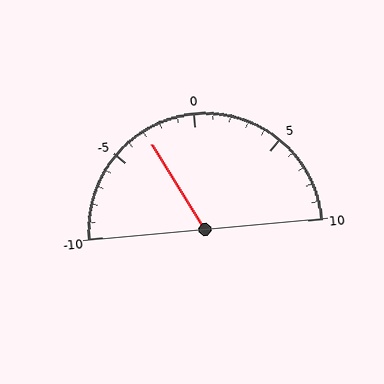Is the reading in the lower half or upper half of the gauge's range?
The reading is in the lower half of the range (-10 to 10).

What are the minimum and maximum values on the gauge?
The gauge ranges from -10 to 10.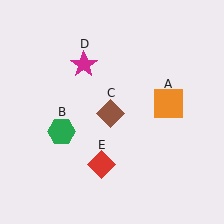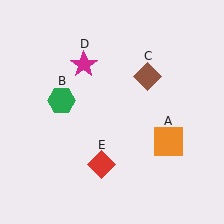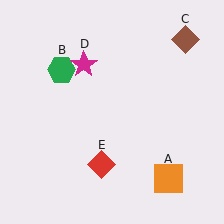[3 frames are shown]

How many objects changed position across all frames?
3 objects changed position: orange square (object A), green hexagon (object B), brown diamond (object C).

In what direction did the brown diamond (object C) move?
The brown diamond (object C) moved up and to the right.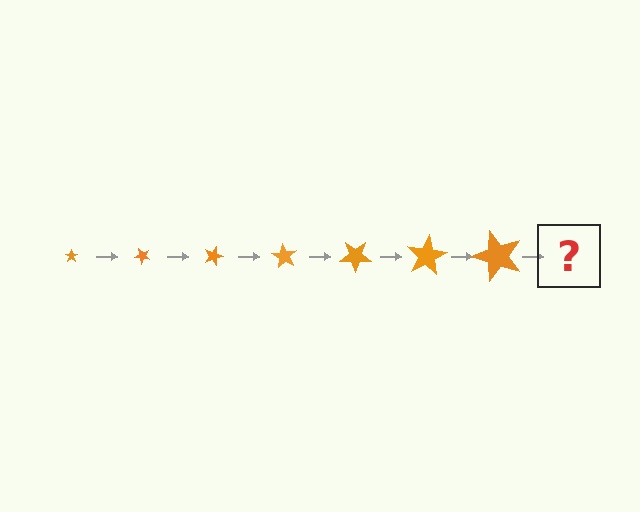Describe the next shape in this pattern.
It should be a star, larger than the previous one and rotated 315 degrees from the start.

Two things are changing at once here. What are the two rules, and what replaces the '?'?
The two rules are that the star grows larger each step and it rotates 45 degrees each step. The '?' should be a star, larger than the previous one and rotated 315 degrees from the start.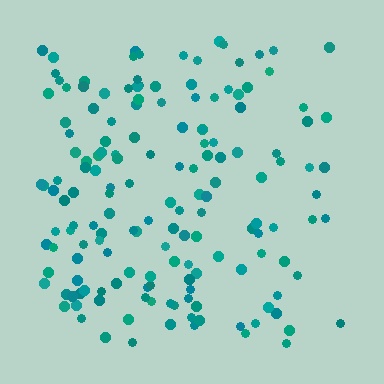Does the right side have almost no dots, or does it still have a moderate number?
Still a moderate number, just noticeably fewer than the left.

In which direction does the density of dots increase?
From right to left, with the left side densest.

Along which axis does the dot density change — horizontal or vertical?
Horizontal.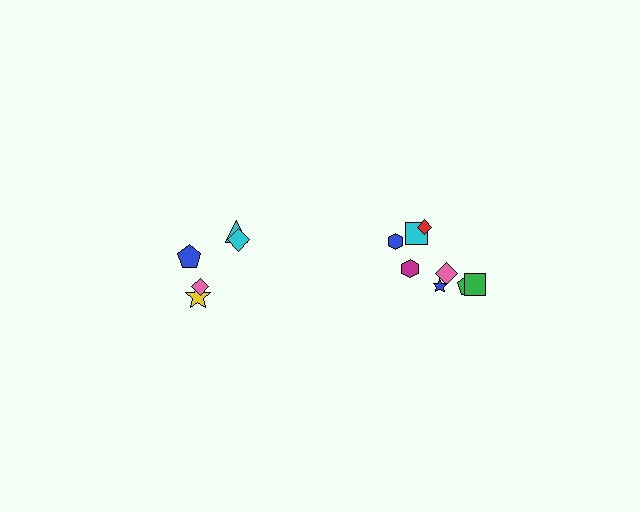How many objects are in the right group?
There are 8 objects.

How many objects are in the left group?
There are 5 objects.